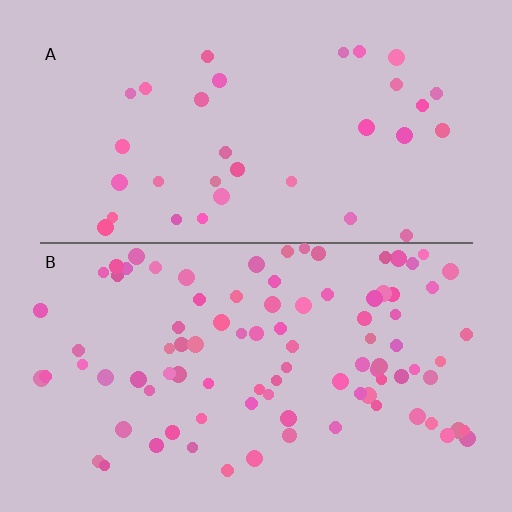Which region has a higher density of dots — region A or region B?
B (the bottom).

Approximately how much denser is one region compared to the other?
Approximately 2.7× — region B over region A.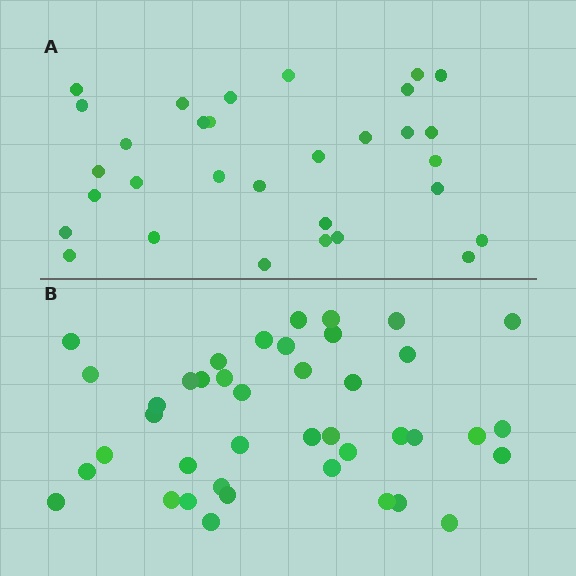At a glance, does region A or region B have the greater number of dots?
Region B (the bottom region) has more dots.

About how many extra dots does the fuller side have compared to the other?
Region B has roughly 10 or so more dots than region A.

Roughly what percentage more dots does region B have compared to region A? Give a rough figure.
About 30% more.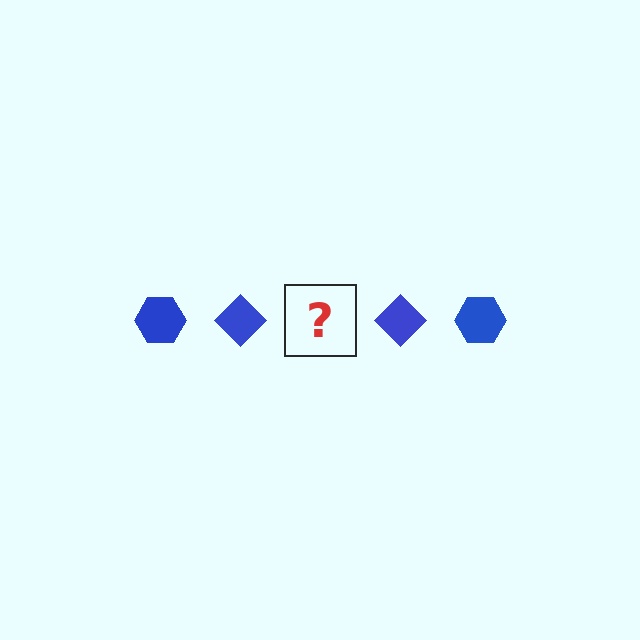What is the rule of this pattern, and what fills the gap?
The rule is that the pattern cycles through hexagon, diamond shapes in blue. The gap should be filled with a blue hexagon.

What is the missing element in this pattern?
The missing element is a blue hexagon.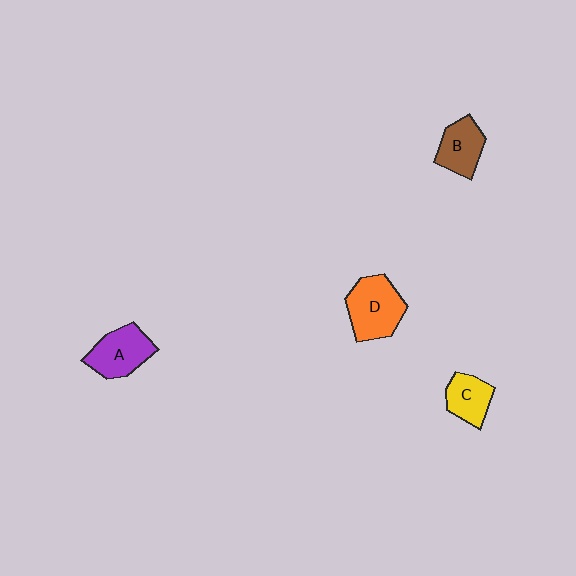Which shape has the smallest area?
Shape C (yellow).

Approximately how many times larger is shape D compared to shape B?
Approximately 1.4 times.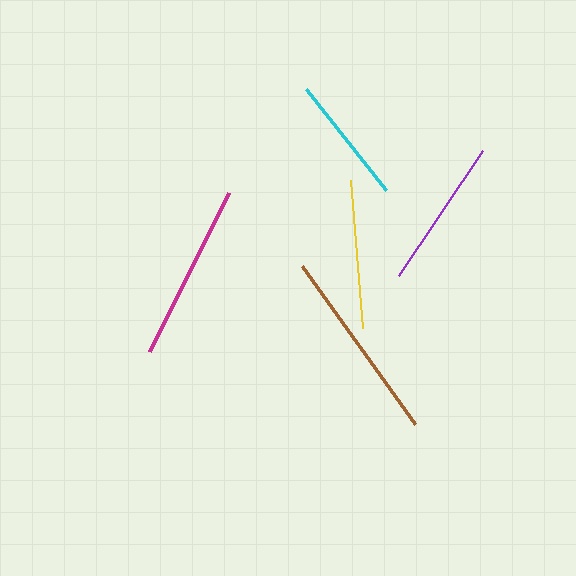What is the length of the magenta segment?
The magenta segment is approximately 178 pixels long.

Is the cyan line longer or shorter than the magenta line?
The magenta line is longer than the cyan line.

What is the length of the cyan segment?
The cyan segment is approximately 130 pixels long.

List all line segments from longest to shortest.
From longest to shortest: brown, magenta, purple, yellow, cyan.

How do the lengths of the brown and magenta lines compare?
The brown and magenta lines are approximately the same length.